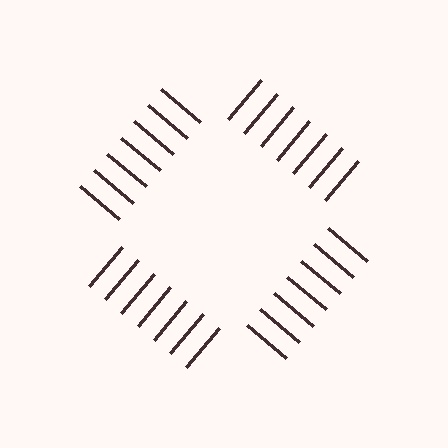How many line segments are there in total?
28 — 7 along each of the 4 edges.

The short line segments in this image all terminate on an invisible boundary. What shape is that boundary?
An illusory square — the line segments terminate on its edges but no continuous stroke is drawn.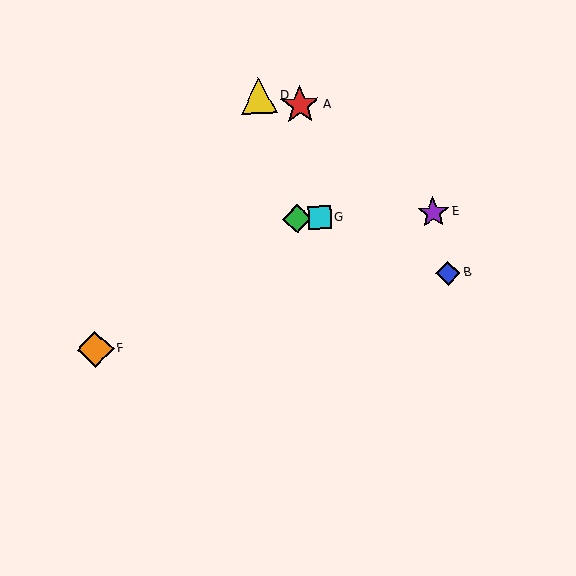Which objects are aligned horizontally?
Objects C, E, G are aligned horizontally.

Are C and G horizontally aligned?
Yes, both are at y≈219.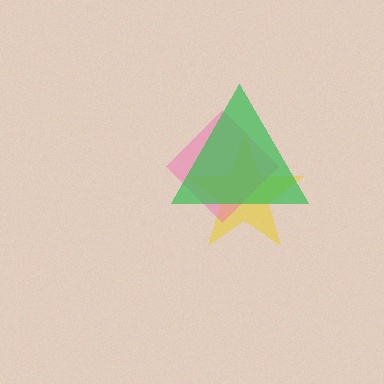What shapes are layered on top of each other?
The layered shapes are: a yellow star, a pink diamond, a green triangle.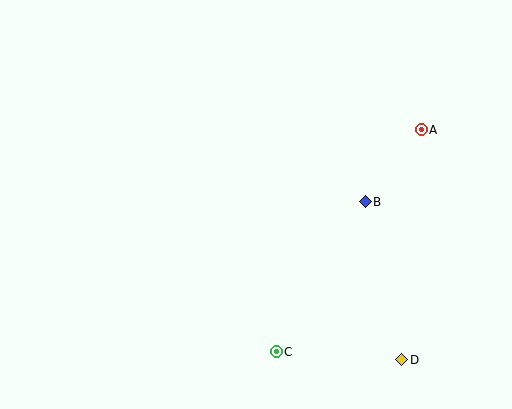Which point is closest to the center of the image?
Point B at (365, 202) is closest to the center.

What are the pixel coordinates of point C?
Point C is at (276, 352).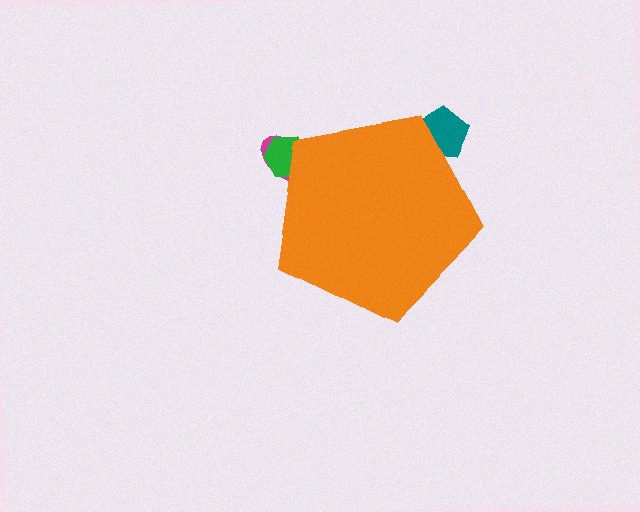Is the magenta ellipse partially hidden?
Yes, the magenta ellipse is partially hidden behind the orange pentagon.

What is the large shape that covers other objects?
An orange pentagon.